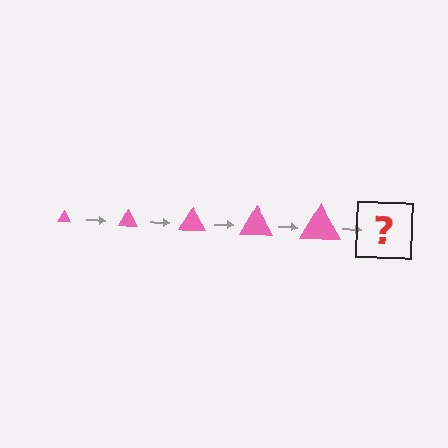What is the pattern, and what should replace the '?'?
The pattern is that the triangle gets progressively larger each step. The '?' should be a pink triangle, larger than the previous one.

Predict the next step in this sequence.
The next step is a pink triangle, larger than the previous one.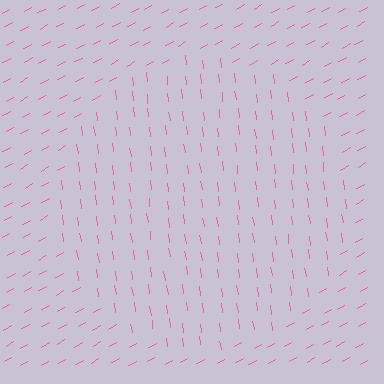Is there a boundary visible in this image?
Yes, there is a texture boundary formed by a change in line orientation.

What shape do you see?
I see a circle.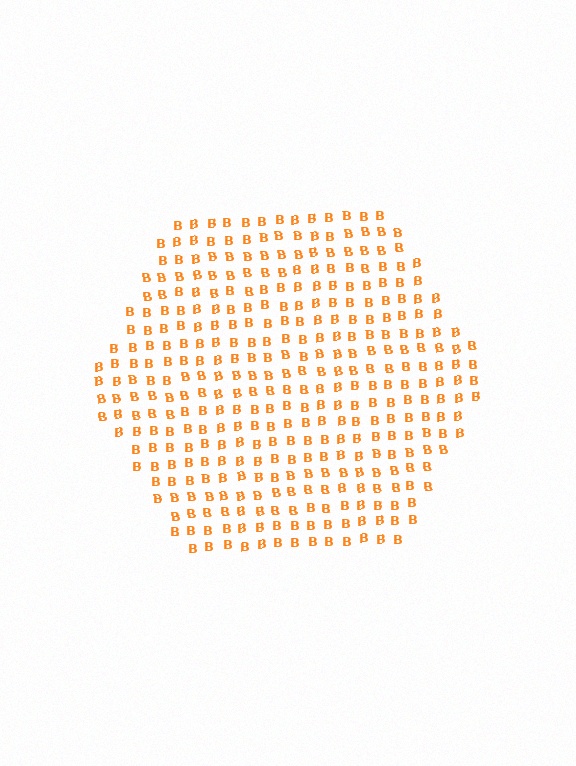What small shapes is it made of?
It is made of small letter B's.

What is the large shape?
The large shape is a hexagon.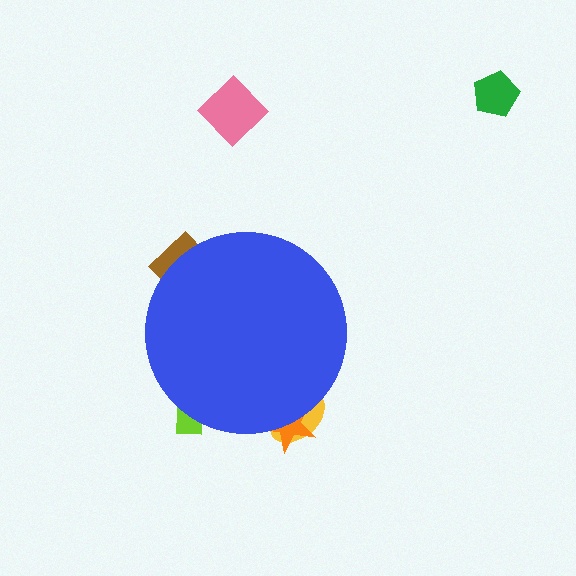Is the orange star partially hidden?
Yes, the orange star is partially hidden behind the blue circle.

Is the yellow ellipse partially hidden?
Yes, the yellow ellipse is partially hidden behind the blue circle.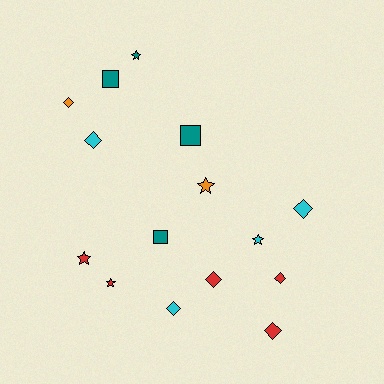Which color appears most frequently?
Red, with 5 objects.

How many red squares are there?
There are no red squares.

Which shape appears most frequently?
Diamond, with 7 objects.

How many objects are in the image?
There are 15 objects.